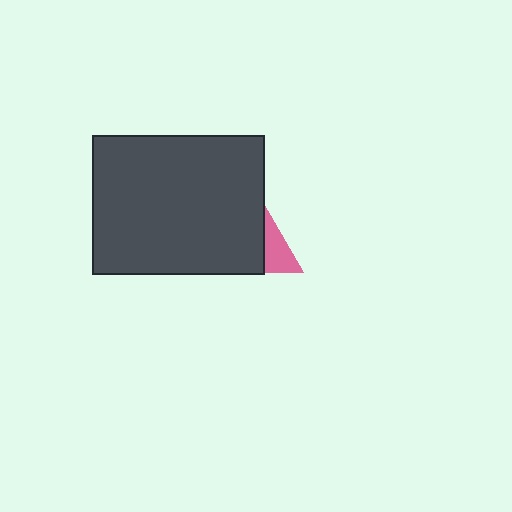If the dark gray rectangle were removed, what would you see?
You would see the complete pink triangle.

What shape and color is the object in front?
The object in front is a dark gray rectangle.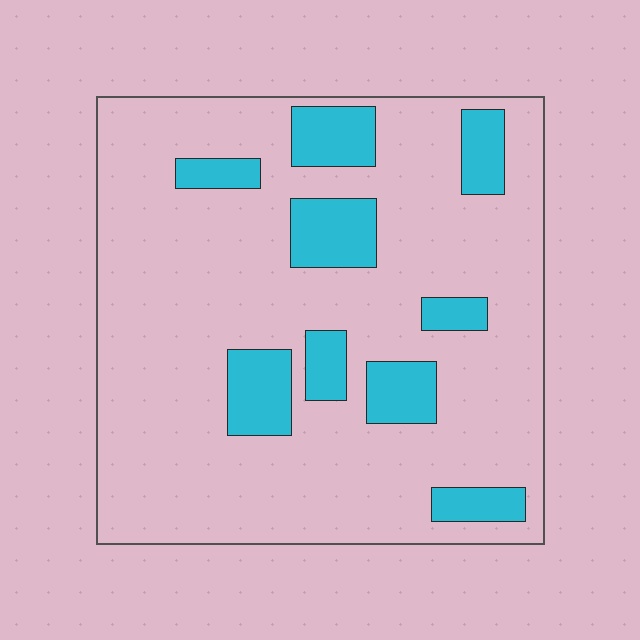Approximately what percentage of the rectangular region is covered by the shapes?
Approximately 20%.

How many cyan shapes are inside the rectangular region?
9.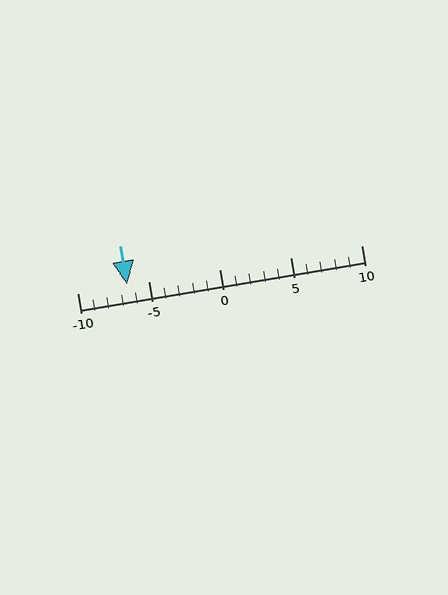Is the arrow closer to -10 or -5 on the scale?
The arrow is closer to -5.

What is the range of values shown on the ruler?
The ruler shows values from -10 to 10.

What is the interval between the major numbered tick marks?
The major tick marks are spaced 5 units apart.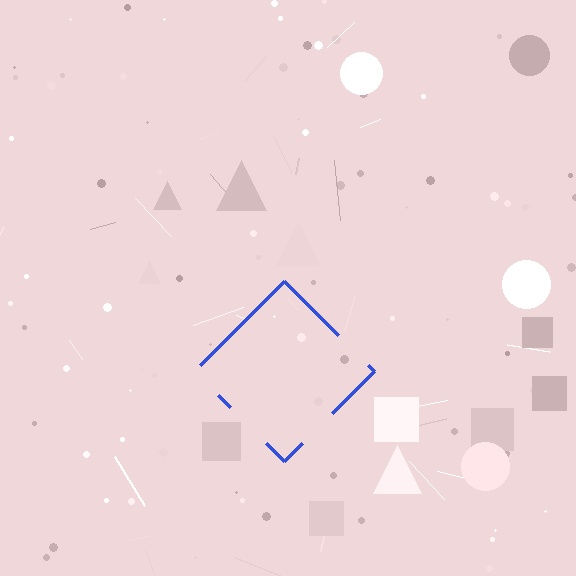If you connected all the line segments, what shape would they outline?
They would outline a diamond.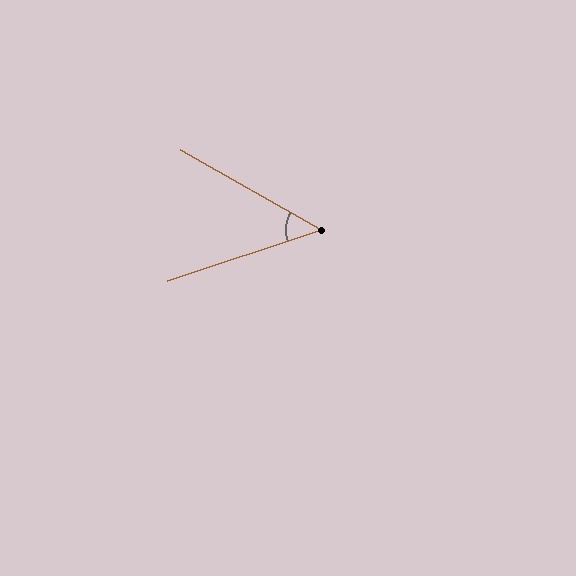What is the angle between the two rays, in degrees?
Approximately 48 degrees.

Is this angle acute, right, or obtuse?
It is acute.